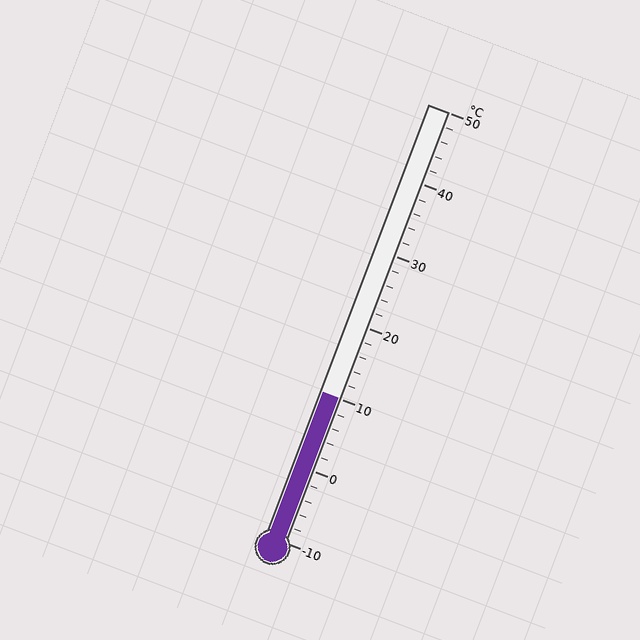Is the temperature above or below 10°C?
The temperature is at 10°C.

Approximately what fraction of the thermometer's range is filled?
The thermometer is filled to approximately 35% of its range.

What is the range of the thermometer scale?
The thermometer scale ranges from -10°C to 50°C.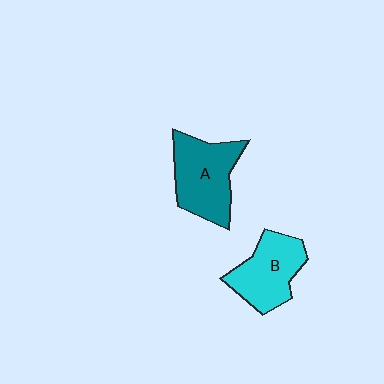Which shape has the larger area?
Shape A (teal).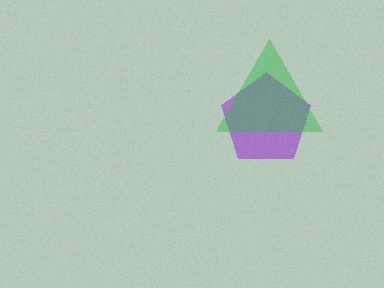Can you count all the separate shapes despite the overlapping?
Yes, there are 2 separate shapes.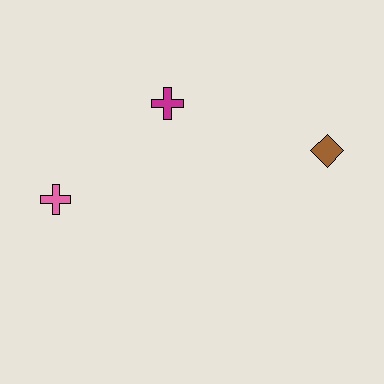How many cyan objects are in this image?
There are no cyan objects.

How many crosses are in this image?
There are 2 crosses.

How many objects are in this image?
There are 3 objects.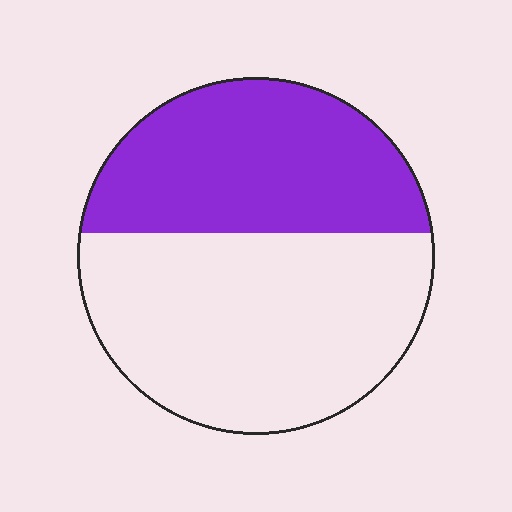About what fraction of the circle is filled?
About two fifths (2/5).